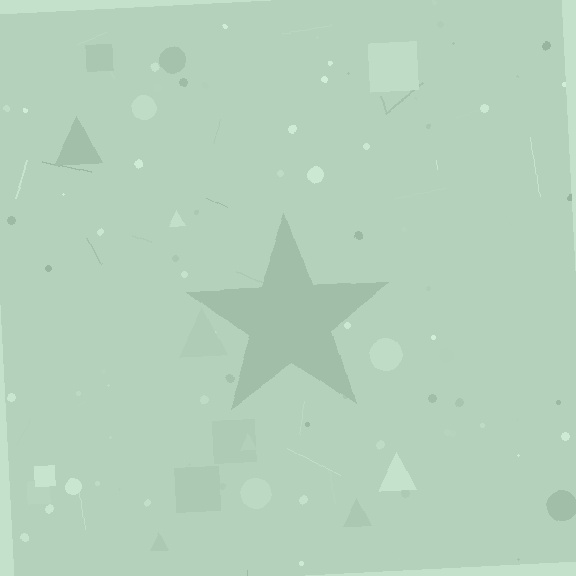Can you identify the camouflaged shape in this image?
The camouflaged shape is a star.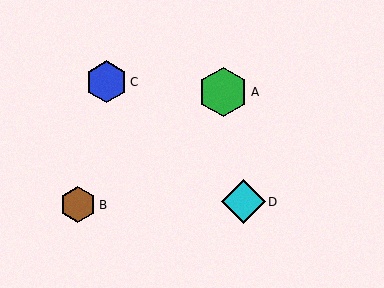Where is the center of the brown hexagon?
The center of the brown hexagon is at (78, 205).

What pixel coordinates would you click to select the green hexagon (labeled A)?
Click at (223, 92) to select the green hexagon A.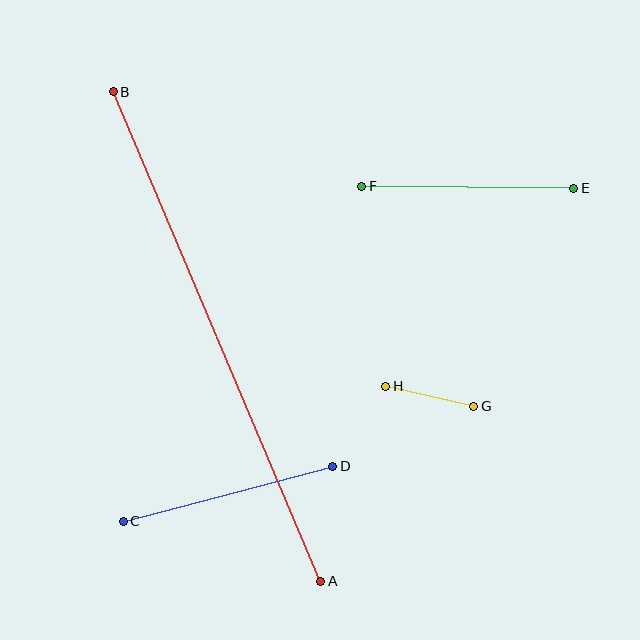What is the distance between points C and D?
The distance is approximately 217 pixels.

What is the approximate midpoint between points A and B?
The midpoint is at approximately (217, 337) pixels.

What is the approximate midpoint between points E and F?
The midpoint is at approximately (468, 187) pixels.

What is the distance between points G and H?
The distance is approximately 90 pixels.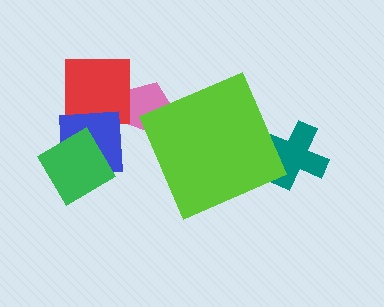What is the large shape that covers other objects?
A lime diamond.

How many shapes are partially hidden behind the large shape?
2 shapes are partially hidden.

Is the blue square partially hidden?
No, the blue square is fully visible.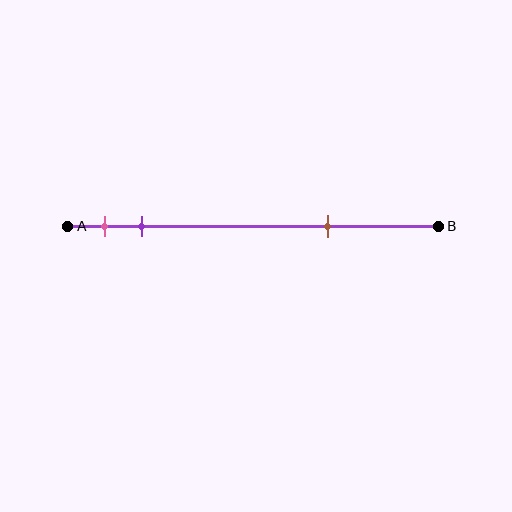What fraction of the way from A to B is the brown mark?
The brown mark is approximately 70% (0.7) of the way from A to B.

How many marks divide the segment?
There are 3 marks dividing the segment.